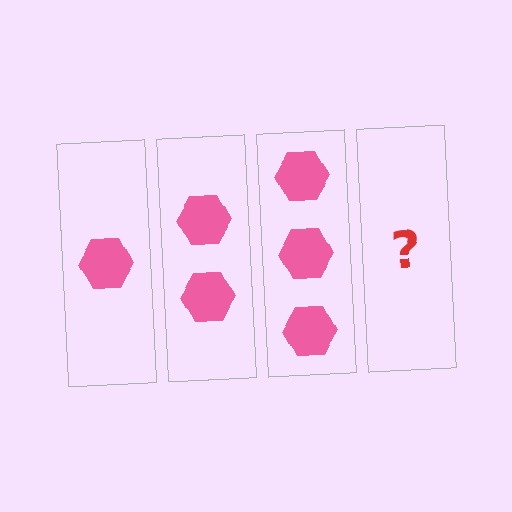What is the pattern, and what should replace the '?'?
The pattern is that each step adds one more hexagon. The '?' should be 4 hexagons.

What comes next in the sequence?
The next element should be 4 hexagons.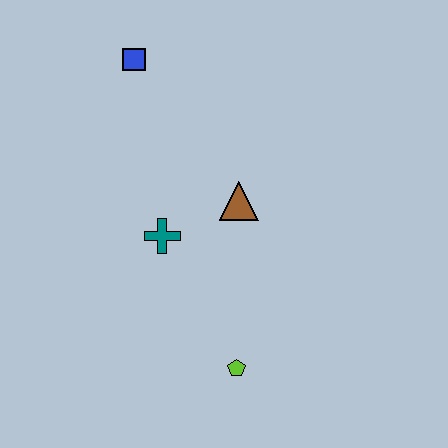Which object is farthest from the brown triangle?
The blue square is farthest from the brown triangle.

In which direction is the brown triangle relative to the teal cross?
The brown triangle is to the right of the teal cross.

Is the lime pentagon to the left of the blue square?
No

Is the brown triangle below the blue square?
Yes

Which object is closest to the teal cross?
The brown triangle is closest to the teal cross.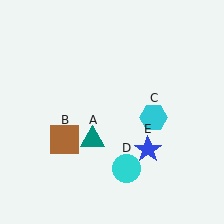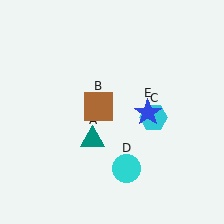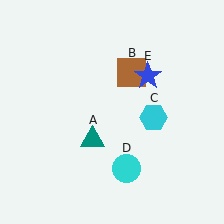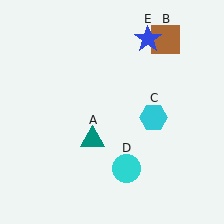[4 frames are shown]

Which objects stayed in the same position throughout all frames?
Teal triangle (object A) and cyan hexagon (object C) and cyan circle (object D) remained stationary.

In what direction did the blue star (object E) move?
The blue star (object E) moved up.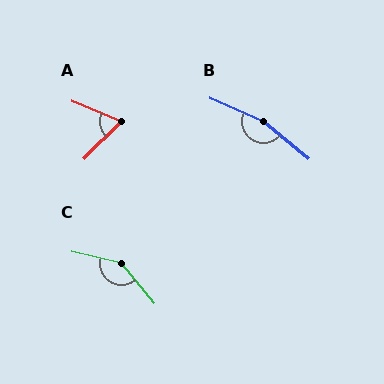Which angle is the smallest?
A, at approximately 68 degrees.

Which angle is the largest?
B, at approximately 164 degrees.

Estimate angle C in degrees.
Approximately 142 degrees.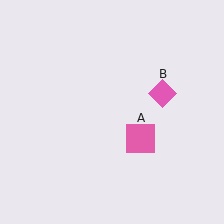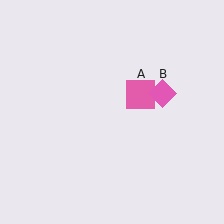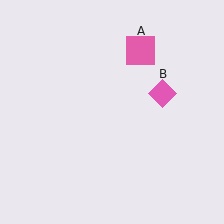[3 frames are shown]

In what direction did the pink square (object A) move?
The pink square (object A) moved up.